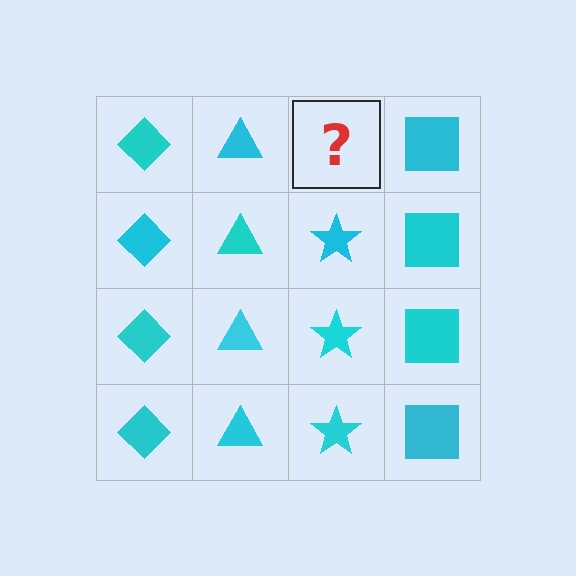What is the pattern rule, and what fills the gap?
The rule is that each column has a consistent shape. The gap should be filled with a cyan star.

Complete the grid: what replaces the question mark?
The question mark should be replaced with a cyan star.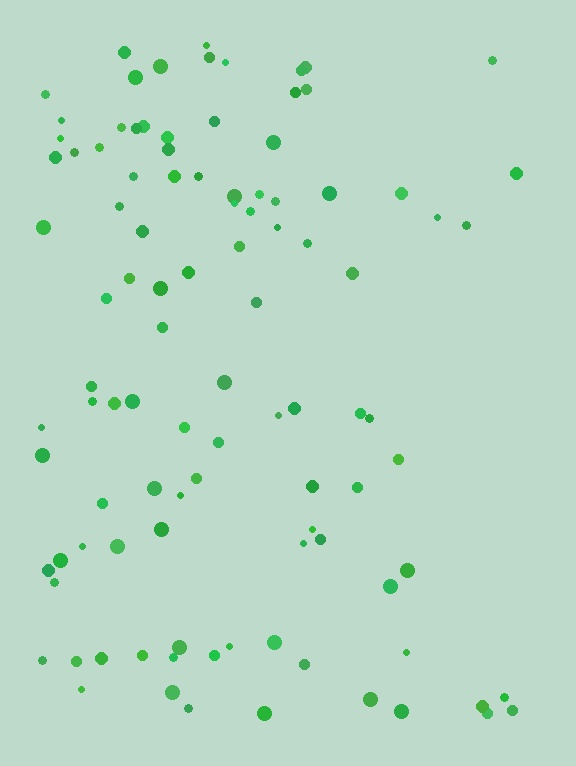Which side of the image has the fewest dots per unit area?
The right.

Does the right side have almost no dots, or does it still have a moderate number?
Still a moderate number, just noticeably fewer than the left.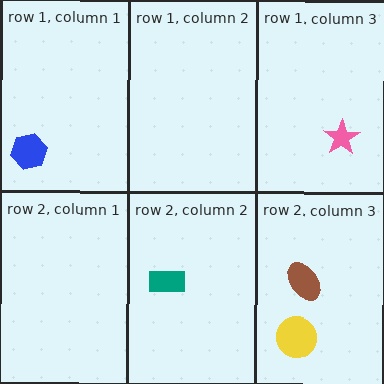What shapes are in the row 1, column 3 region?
The pink star.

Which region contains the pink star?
The row 1, column 3 region.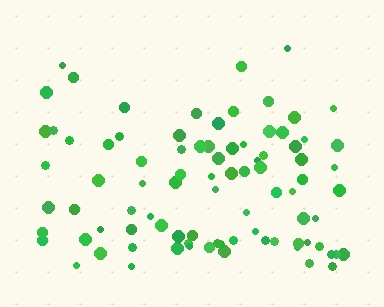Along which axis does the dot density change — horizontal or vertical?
Vertical.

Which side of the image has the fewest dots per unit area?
The top.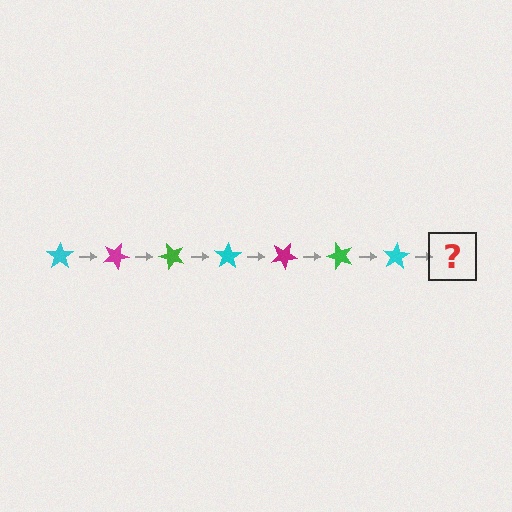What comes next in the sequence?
The next element should be a magenta star, rotated 175 degrees from the start.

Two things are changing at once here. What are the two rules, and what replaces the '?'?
The two rules are that it rotates 25 degrees each step and the color cycles through cyan, magenta, and green. The '?' should be a magenta star, rotated 175 degrees from the start.